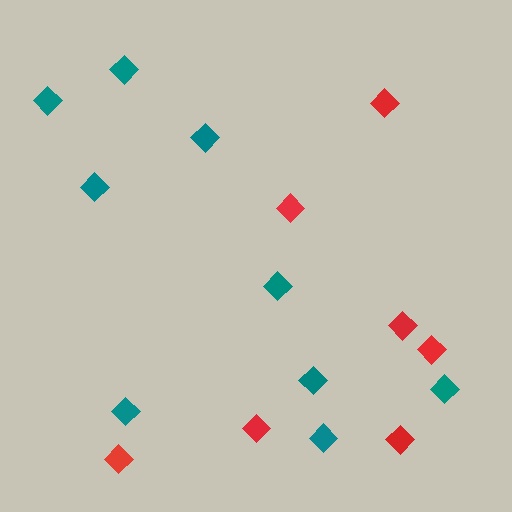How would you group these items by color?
There are 2 groups: one group of teal diamonds (9) and one group of red diamonds (7).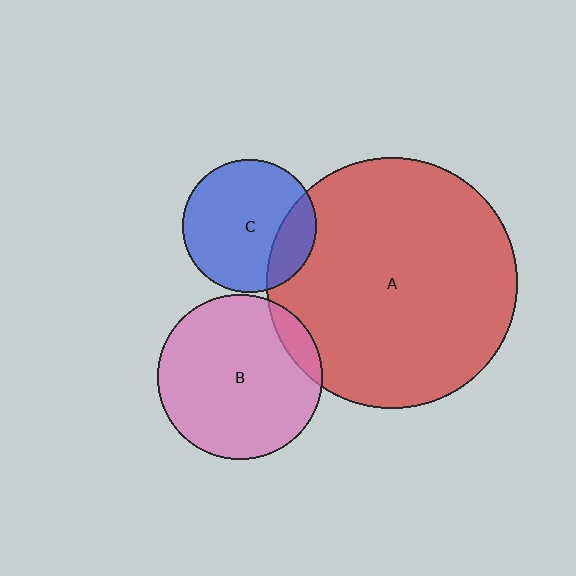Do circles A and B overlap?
Yes.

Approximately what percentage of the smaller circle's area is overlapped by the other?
Approximately 10%.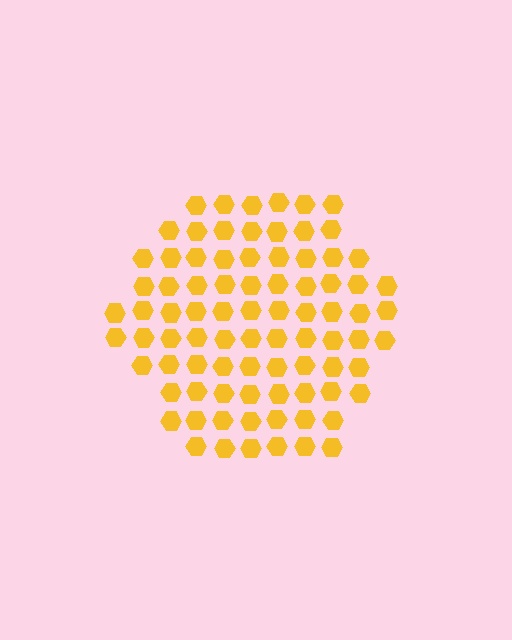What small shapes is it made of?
It is made of small hexagons.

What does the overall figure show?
The overall figure shows a hexagon.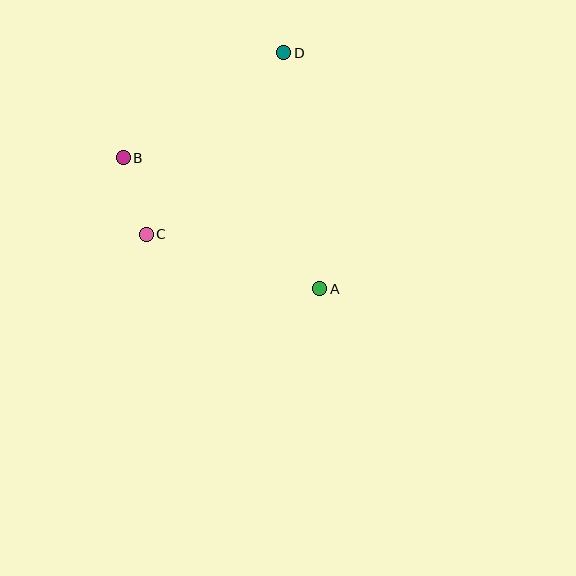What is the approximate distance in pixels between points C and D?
The distance between C and D is approximately 228 pixels.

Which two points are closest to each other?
Points B and C are closest to each other.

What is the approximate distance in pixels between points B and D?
The distance between B and D is approximately 192 pixels.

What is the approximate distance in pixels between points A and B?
The distance between A and B is approximately 236 pixels.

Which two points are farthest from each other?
Points A and D are farthest from each other.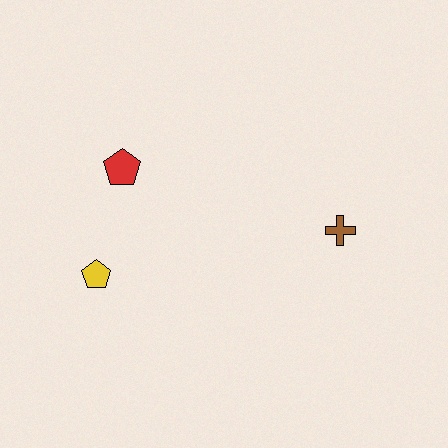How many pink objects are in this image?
There are no pink objects.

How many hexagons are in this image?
There are no hexagons.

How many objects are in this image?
There are 3 objects.